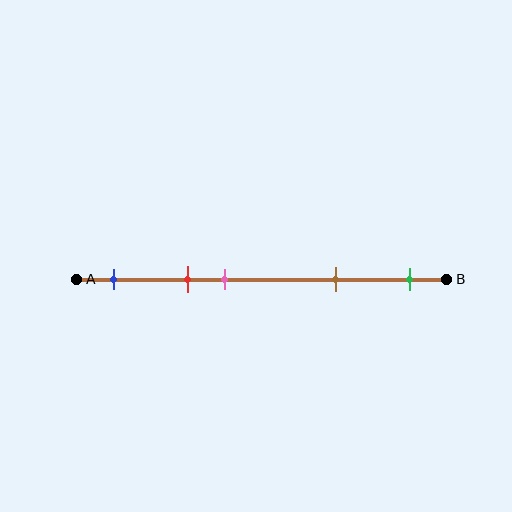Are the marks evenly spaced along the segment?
No, the marks are not evenly spaced.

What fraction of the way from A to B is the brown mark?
The brown mark is approximately 70% (0.7) of the way from A to B.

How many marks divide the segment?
There are 5 marks dividing the segment.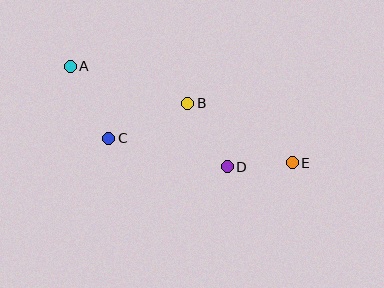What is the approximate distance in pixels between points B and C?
The distance between B and C is approximately 86 pixels.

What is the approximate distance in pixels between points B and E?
The distance between B and E is approximately 120 pixels.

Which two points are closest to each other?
Points D and E are closest to each other.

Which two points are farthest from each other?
Points A and E are farthest from each other.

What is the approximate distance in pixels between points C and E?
The distance between C and E is approximately 185 pixels.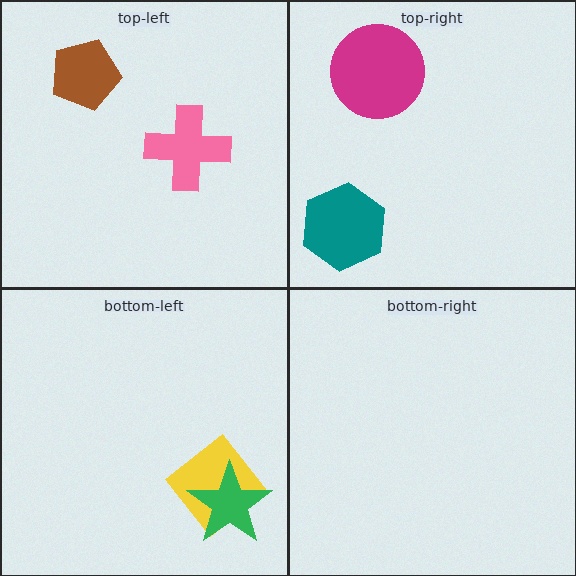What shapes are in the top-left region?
The pink cross, the brown pentagon.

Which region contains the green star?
The bottom-left region.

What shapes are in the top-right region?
The magenta circle, the teal hexagon.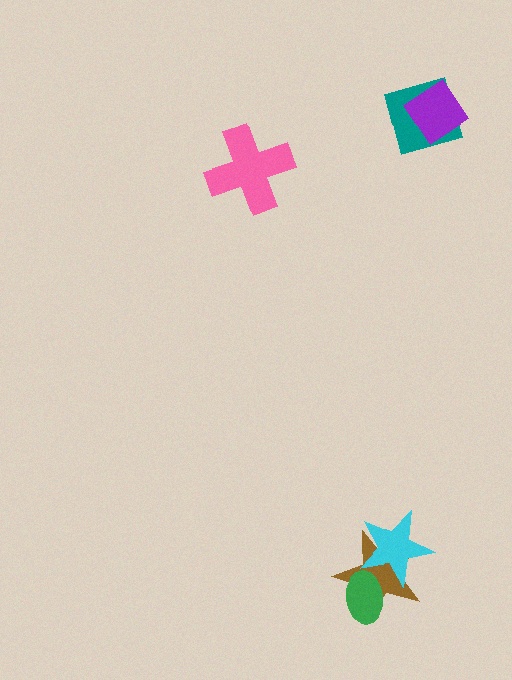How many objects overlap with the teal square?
1 object overlaps with the teal square.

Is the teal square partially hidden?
Yes, it is partially covered by another shape.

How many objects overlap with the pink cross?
0 objects overlap with the pink cross.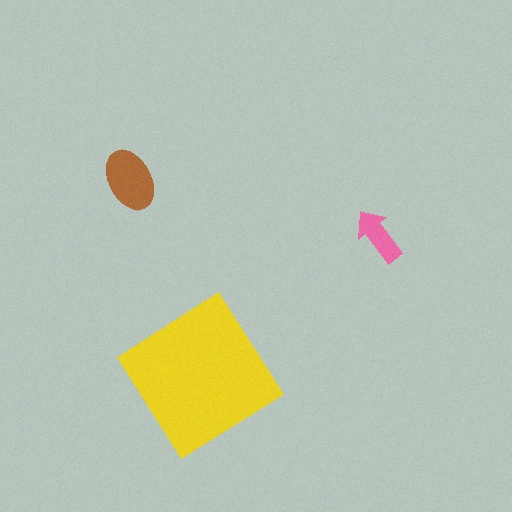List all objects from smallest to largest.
The pink arrow, the brown ellipse, the yellow diamond.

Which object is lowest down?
The yellow diamond is bottommost.